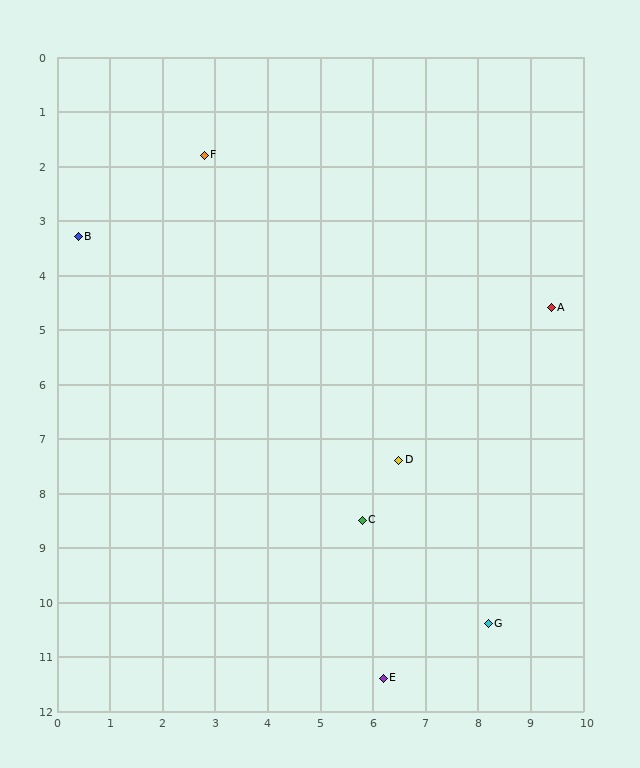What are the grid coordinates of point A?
Point A is at approximately (9.4, 4.6).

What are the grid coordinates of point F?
Point F is at approximately (2.8, 1.8).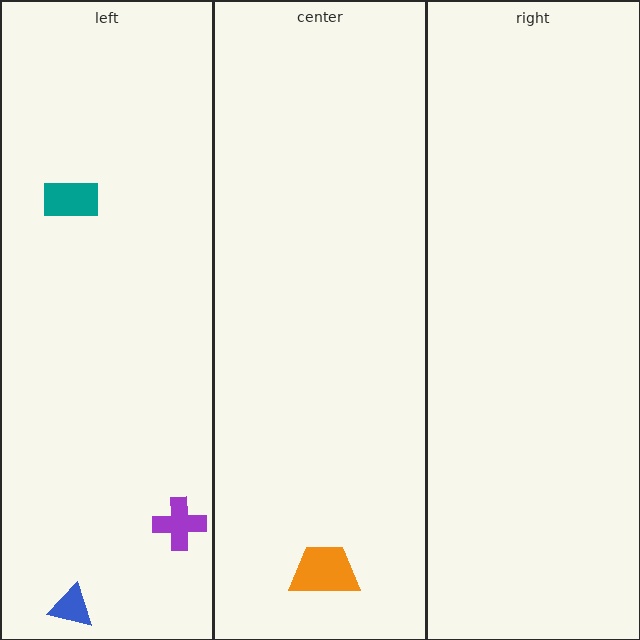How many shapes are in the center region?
1.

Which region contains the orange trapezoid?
The center region.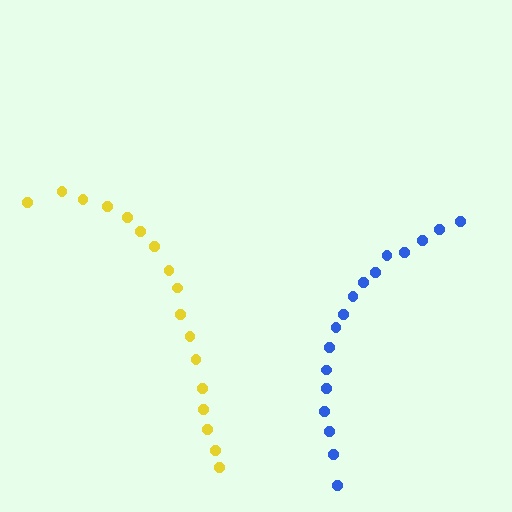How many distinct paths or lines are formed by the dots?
There are 2 distinct paths.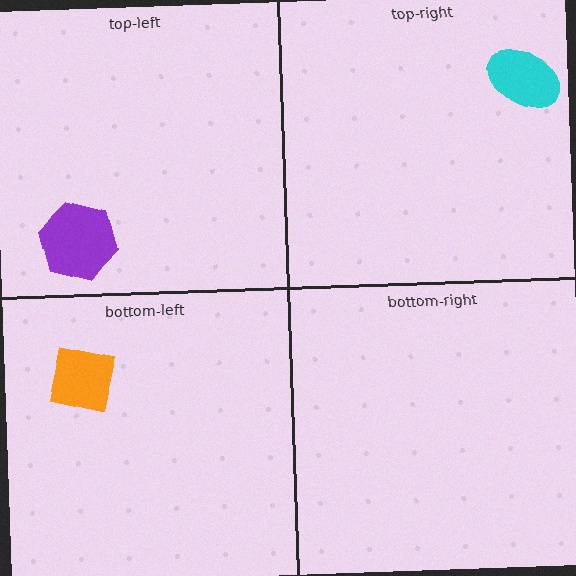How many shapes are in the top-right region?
1.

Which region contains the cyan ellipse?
The top-right region.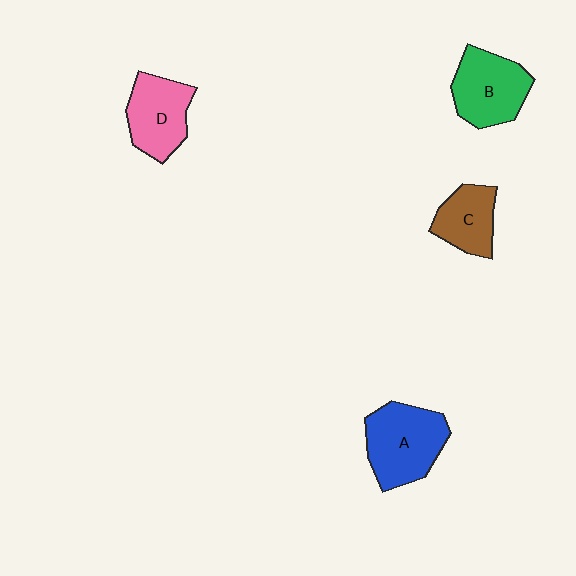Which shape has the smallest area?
Shape C (brown).